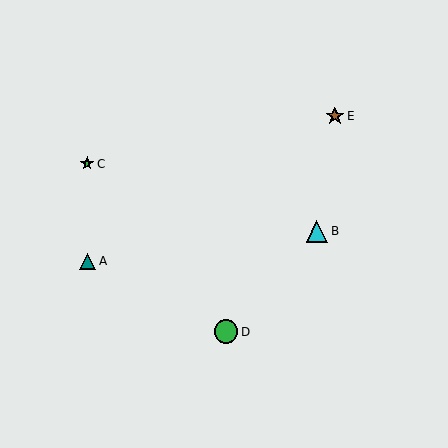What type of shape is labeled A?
Shape A is a teal triangle.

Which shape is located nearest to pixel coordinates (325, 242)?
The cyan triangle (labeled B) at (317, 231) is nearest to that location.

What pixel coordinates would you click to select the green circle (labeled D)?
Click at (226, 332) to select the green circle D.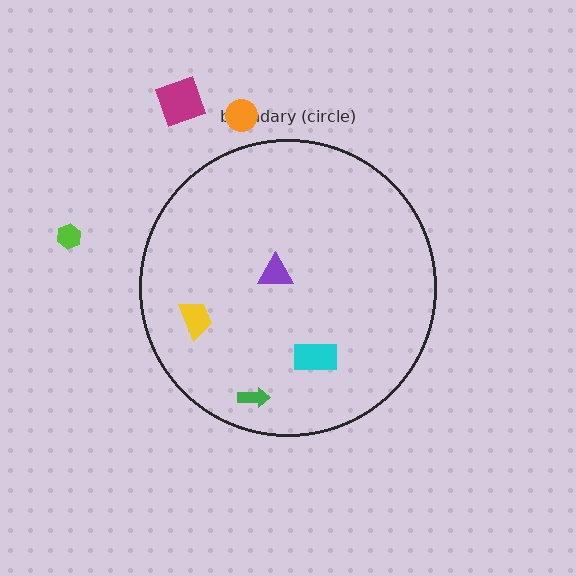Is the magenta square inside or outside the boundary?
Outside.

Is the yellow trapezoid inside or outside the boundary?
Inside.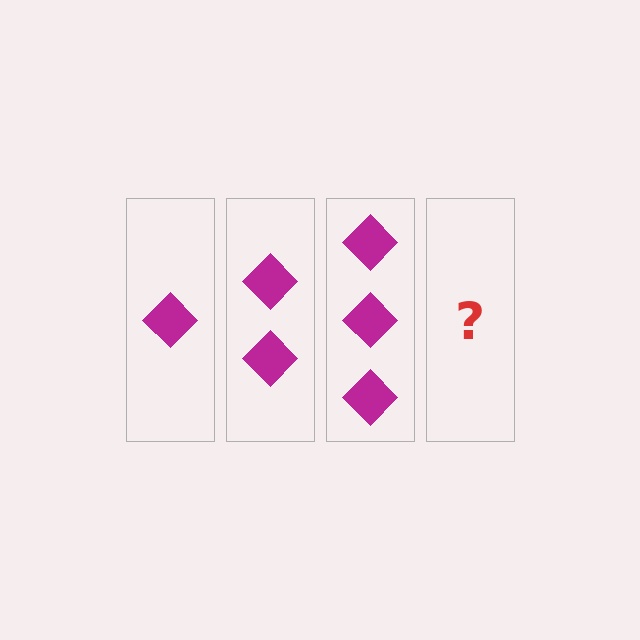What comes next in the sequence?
The next element should be 4 diamonds.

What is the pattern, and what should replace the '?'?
The pattern is that each step adds one more diamond. The '?' should be 4 diamonds.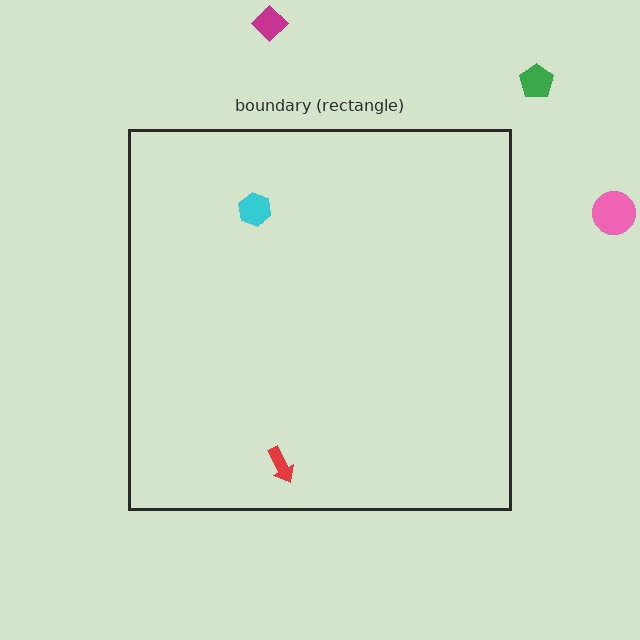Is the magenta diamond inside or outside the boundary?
Outside.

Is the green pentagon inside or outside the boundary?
Outside.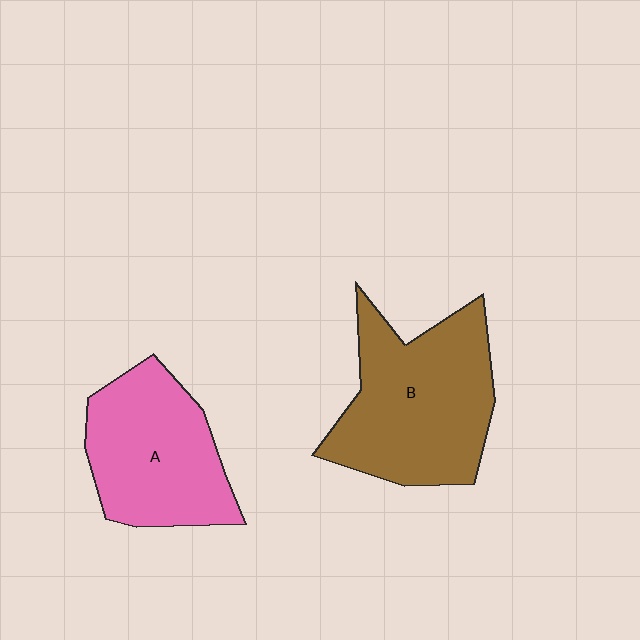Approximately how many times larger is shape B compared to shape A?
Approximately 1.2 times.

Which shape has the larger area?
Shape B (brown).